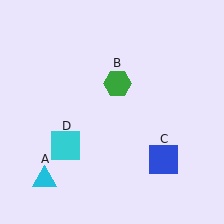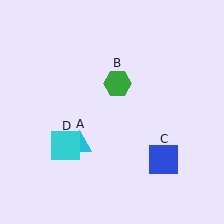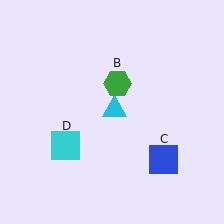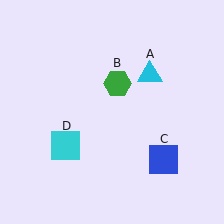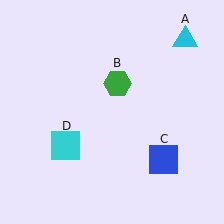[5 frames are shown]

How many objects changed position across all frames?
1 object changed position: cyan triangle (object A).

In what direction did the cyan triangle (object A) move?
The cyan triangle (object A) moved up and to the right.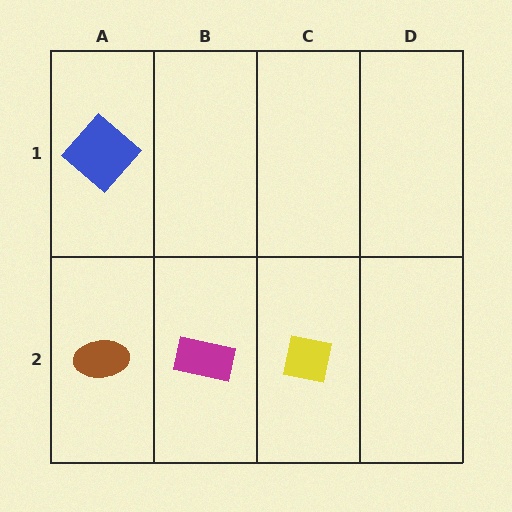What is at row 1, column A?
A blue diamond.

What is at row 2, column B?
A magenta rectangle.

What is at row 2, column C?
A yellow square.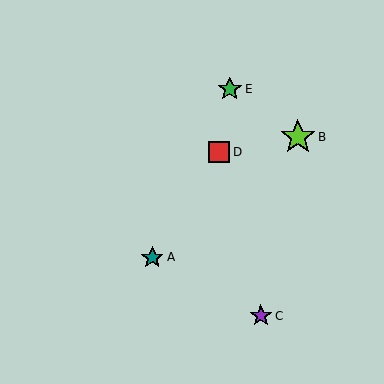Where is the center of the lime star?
The center of the lime star is at (298, 137).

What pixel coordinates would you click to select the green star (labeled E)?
Click at (230, 89) to select the green star E.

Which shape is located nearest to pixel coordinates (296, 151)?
The lime star (labeled B) at (298, 137) is nearest to that location.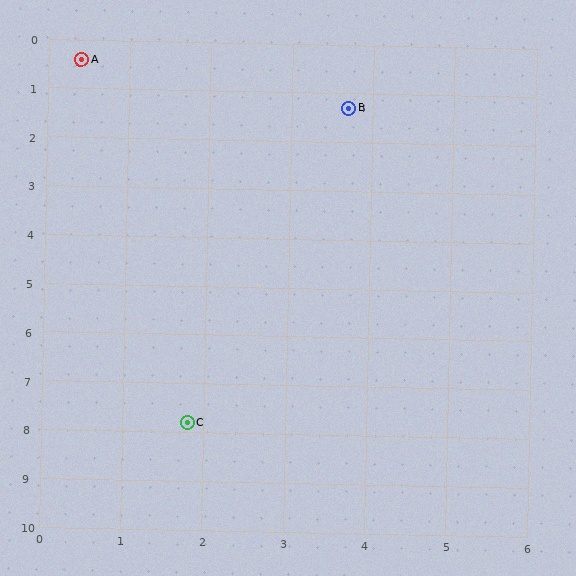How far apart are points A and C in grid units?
Points A and C are about 7.5 grid units apart.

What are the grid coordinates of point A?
Point A is at approximately (0.4, 0.4).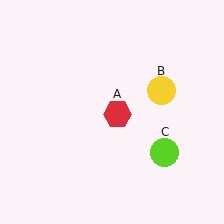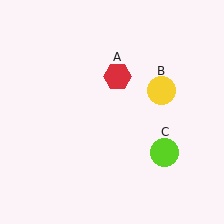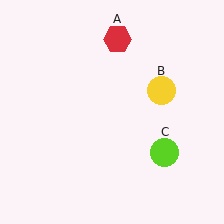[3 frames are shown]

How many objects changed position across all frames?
1 object changed position: red hexagon (object A).